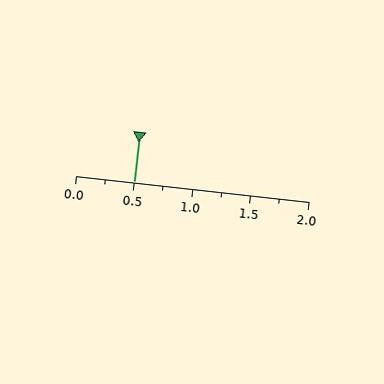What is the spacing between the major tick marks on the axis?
The major ticks are spaced 0.5 apart.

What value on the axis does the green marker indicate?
The marker indicates approximately 0.5.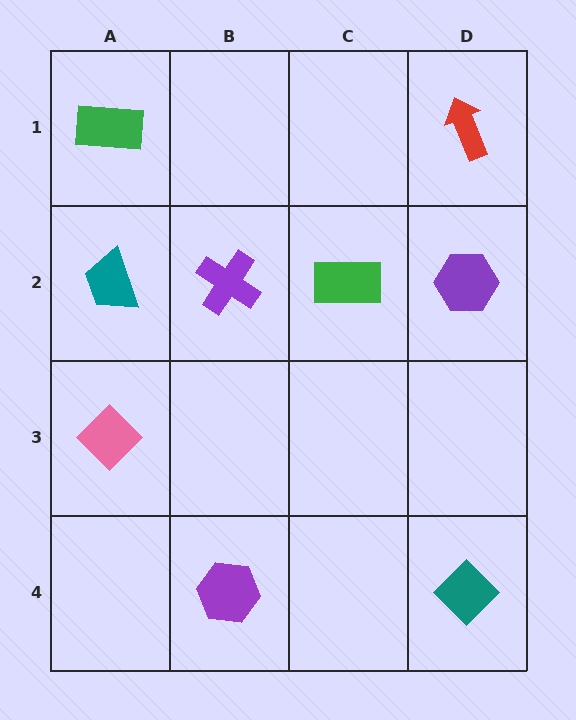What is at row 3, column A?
A pink diamond.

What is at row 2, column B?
A purple cross.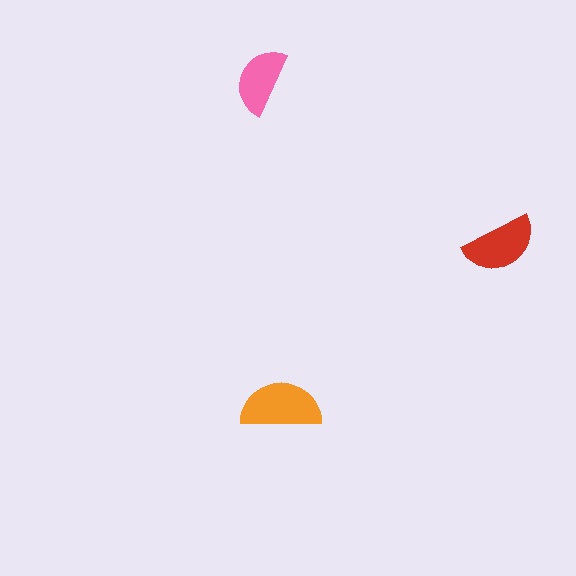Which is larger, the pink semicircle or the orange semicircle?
The orange one.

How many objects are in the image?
There are 3 objects in the image.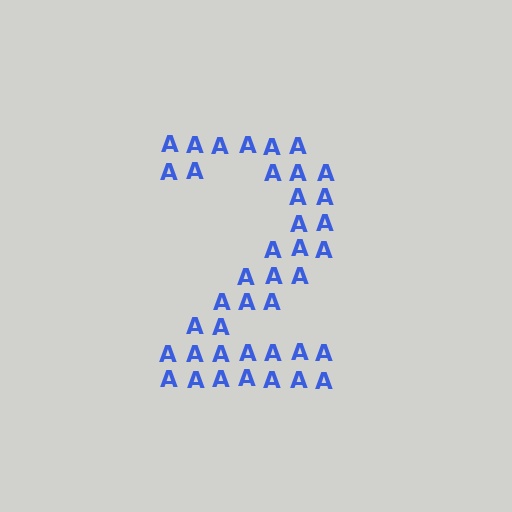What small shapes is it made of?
It is made of small letter A's.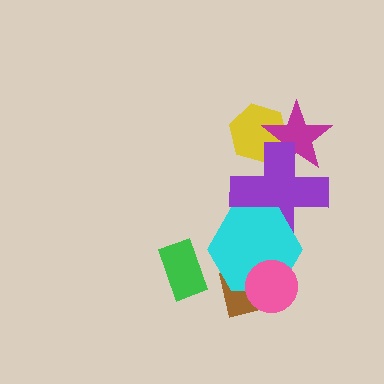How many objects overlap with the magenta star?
2 objects overlap with the magenta star.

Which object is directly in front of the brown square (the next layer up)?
The cyan hexagon is directly in front of the brown square.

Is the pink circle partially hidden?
No, no other shape covers it.